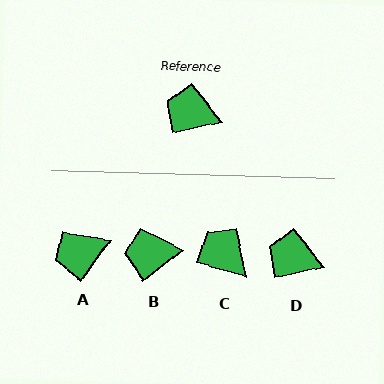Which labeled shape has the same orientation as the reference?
D.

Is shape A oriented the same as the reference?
No, it is off by about 42 degrees.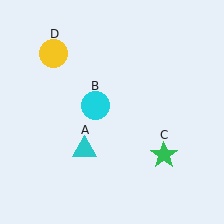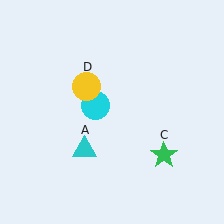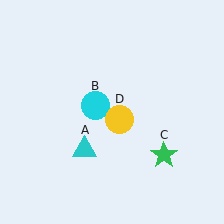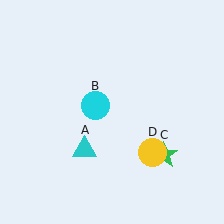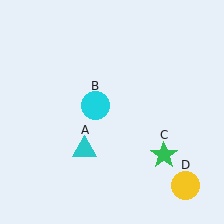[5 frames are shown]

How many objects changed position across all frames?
1 object changed position: yellow circle (object D).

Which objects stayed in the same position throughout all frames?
Cyan triangle (object A) and cyan circle (object B) and green star (object C) remained stationary.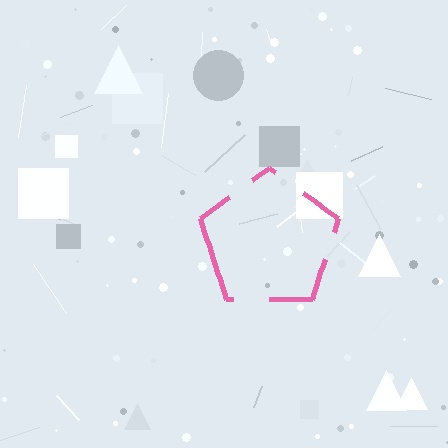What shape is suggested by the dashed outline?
The dashed outline suggests a pentagon.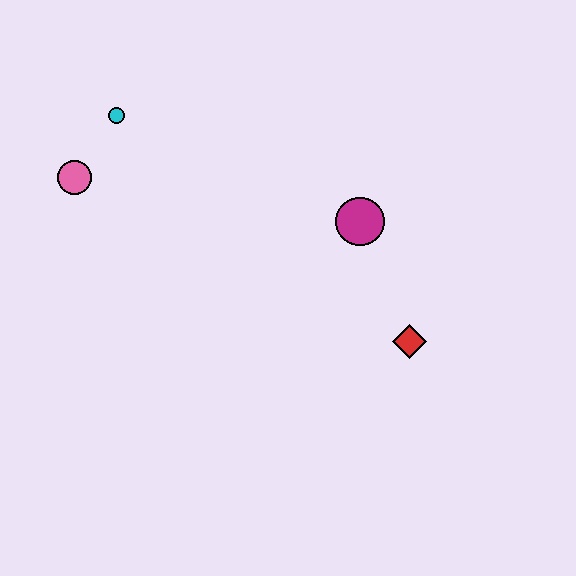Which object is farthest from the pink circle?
The red diamond is farthest from the pink circle.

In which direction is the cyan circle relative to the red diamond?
The cyan circle is to the left of the red diamond.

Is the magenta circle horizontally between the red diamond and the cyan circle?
Yes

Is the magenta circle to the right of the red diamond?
No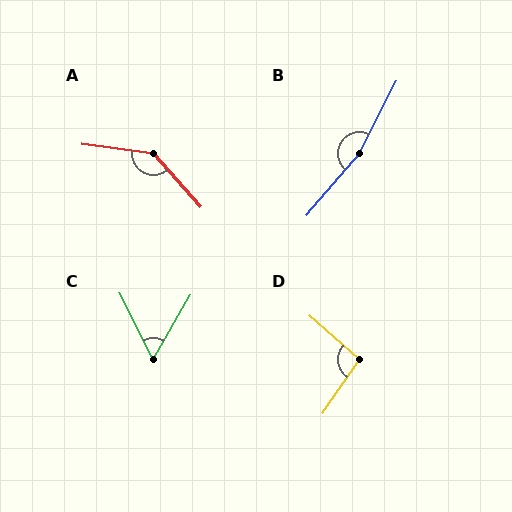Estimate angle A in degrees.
Approximately 139 degrees.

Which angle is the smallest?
C, at approximately 57 degrees.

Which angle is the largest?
B, at approximately 167 degrees.